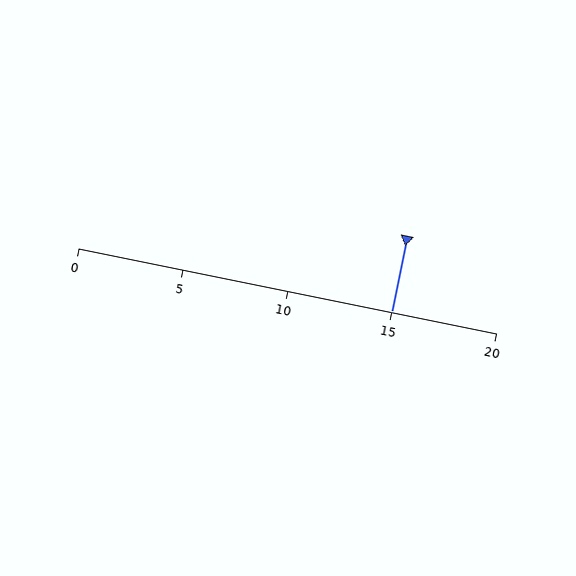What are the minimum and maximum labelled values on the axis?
The axis runs from 0 to 20.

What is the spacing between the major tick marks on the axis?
The major ticks are spaced 5 apart.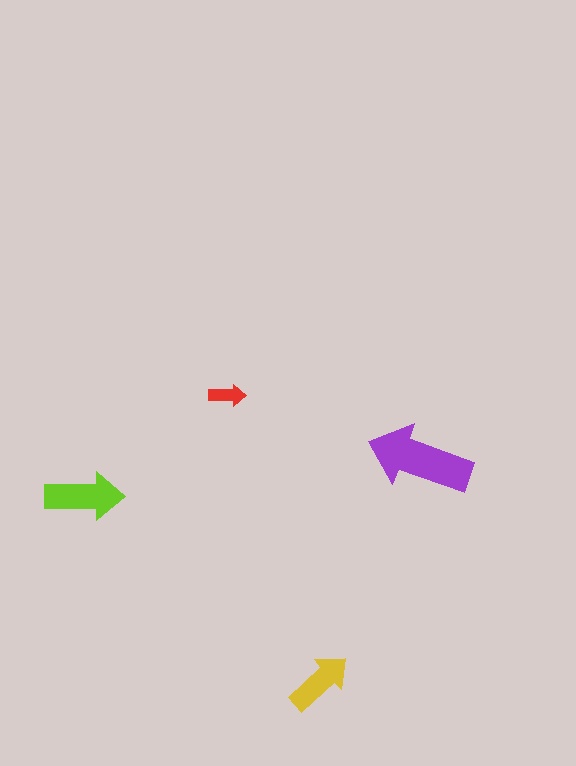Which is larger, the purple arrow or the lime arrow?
The purple one.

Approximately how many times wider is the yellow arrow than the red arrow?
About 2 times wider.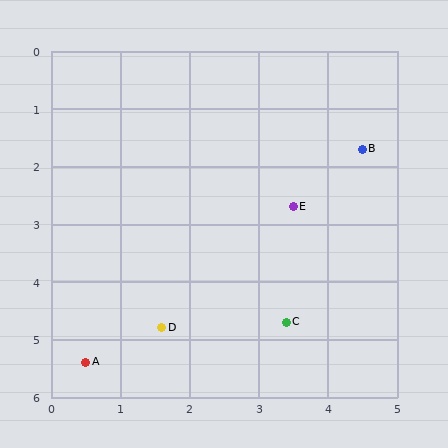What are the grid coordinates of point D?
Point D is at approximately (1.6, 4.8).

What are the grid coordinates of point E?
Point E is at approximately (3.5, 2.7).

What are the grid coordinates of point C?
Point C is at approximately (3.4, 4.7).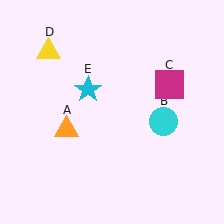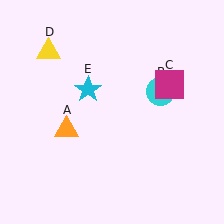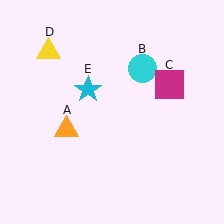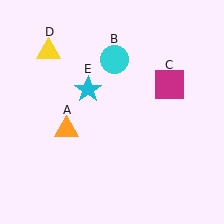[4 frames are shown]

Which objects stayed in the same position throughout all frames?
Orange triangle (object A) and magenta square (object C) and yellow triangle (object D) and cyan star (object E) remained stationary.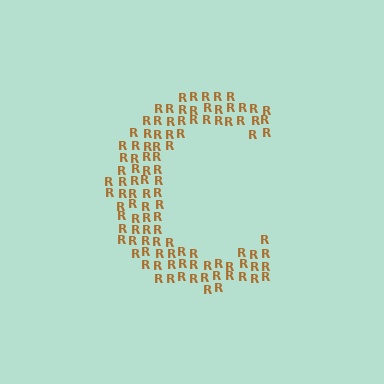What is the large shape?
The large shape is the letter C.